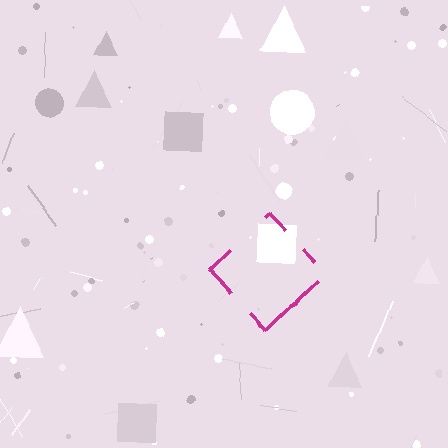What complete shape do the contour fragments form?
The contour fragments form a diamond.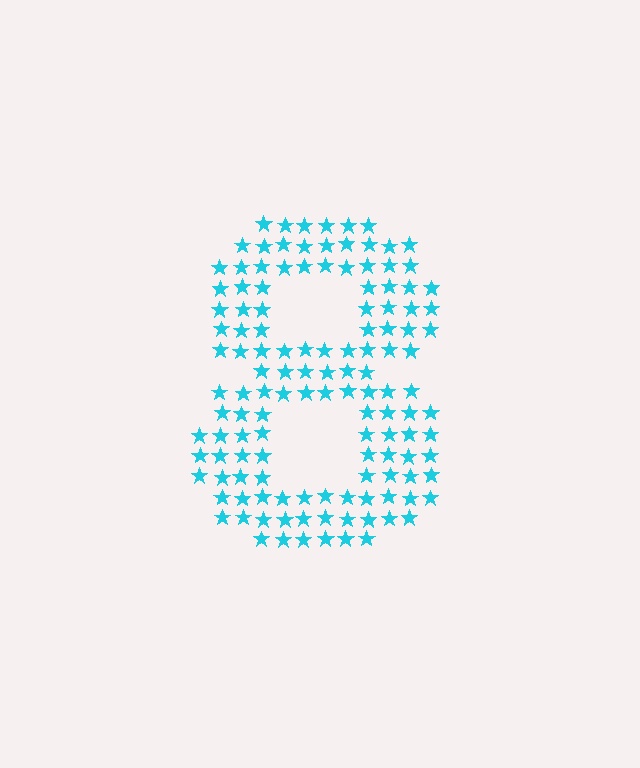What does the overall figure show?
The overall figure shows the digit 8.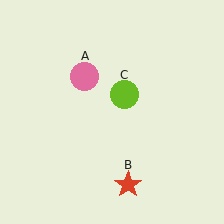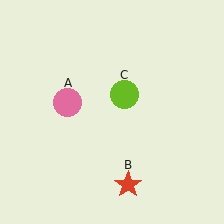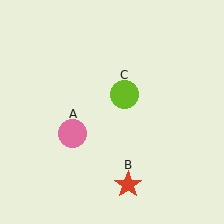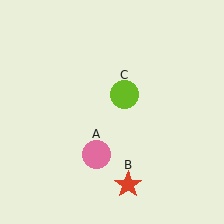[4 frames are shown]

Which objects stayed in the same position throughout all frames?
Red star (object B) and lime circle (object C) remained stationary.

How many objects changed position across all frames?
1 object changed position: pink circle (object A).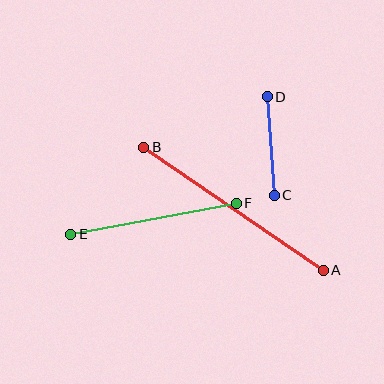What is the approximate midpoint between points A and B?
The midpoint is at approximately (233, 209) pixels.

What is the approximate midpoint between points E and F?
The midpoint is at approximately (153, 219) pixels.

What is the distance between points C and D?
The distance is approximately 99 pixels.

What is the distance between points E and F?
The distance is approximately 168 pixels.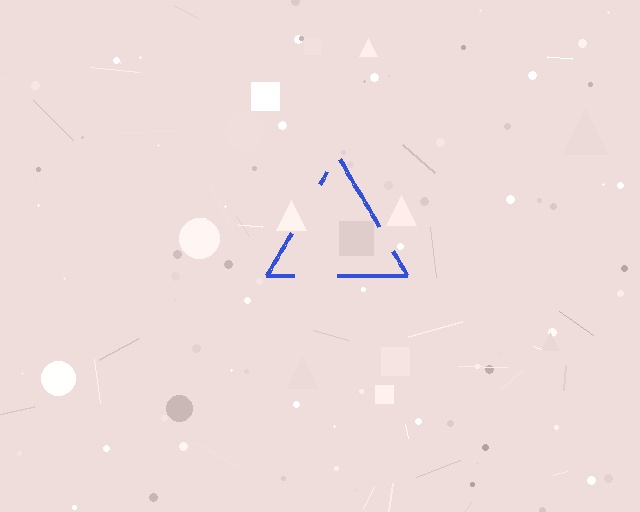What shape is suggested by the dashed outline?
The dashed outline suggests a triangle.